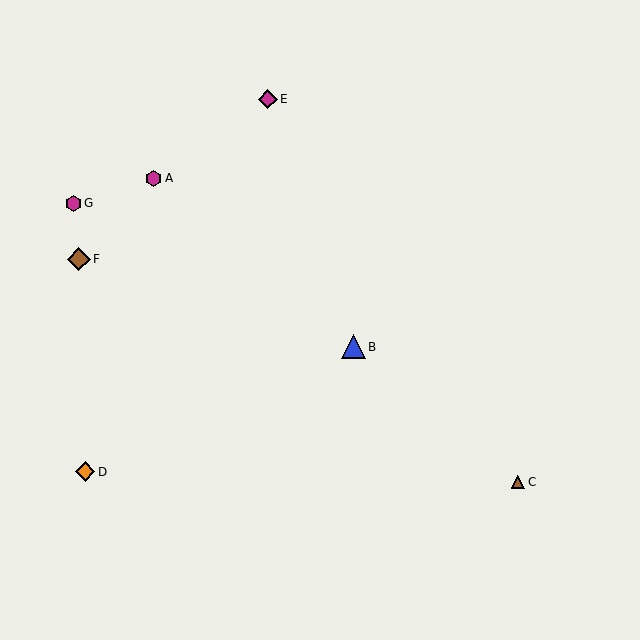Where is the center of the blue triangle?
The center of the blue triangle is at (353, 347).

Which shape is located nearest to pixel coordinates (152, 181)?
The magenta hexagon (labeled A) at (154, 178) is nearest to that location.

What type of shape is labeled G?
Shape G is a magenta hexagon.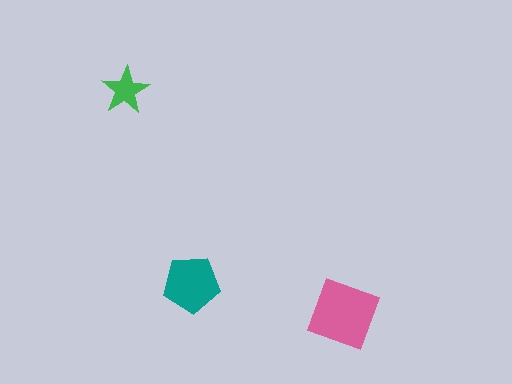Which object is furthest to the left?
The green star is leftmost.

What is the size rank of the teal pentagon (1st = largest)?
2nd.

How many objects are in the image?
There are 3 objects in the image.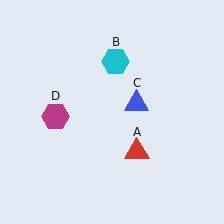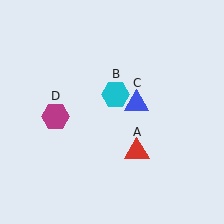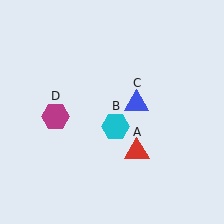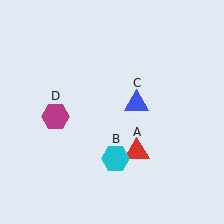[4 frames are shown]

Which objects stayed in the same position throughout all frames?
Red triangle (object A) and blue triangle (object C) and magenta hexagon (object D) remained stationary.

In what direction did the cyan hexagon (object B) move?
The cyan hexagon (object B) moved down.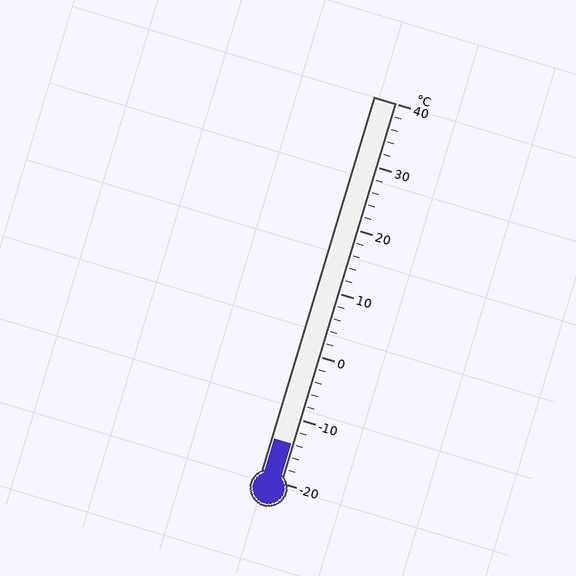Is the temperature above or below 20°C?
The temperature is below 20°C.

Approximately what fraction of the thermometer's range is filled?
The thermometer is filled to approximately 10% of its range.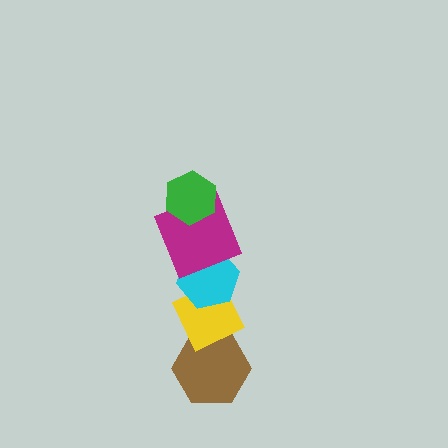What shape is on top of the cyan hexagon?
The magenta square is on top of the cyan hexagon.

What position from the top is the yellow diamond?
The yellow diamond is 4th from the top.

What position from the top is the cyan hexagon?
The cyan hexagon is 3rd from the top.